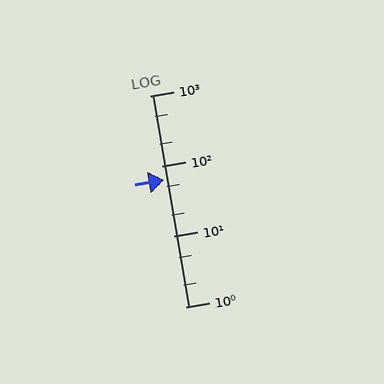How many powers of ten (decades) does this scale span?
The scale spans 3 decades, from 1 to 1000.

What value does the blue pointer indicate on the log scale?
The pointer indicates approximately 63.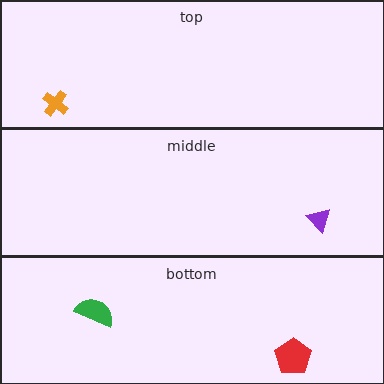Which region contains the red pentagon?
The bottom region.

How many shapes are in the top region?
1.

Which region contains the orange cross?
The top region.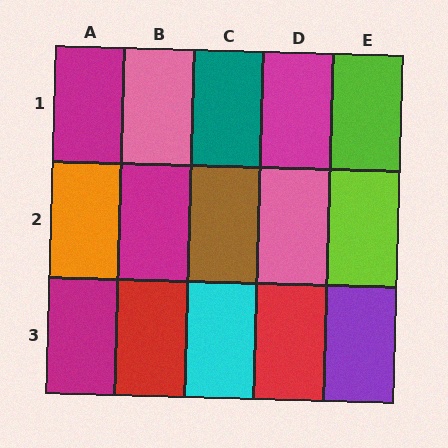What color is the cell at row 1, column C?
Teal.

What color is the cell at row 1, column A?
Magenta.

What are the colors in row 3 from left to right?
Magenta, red, cyan, red, purple.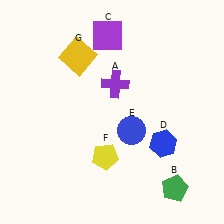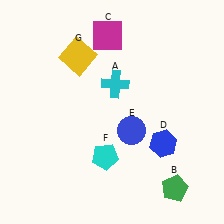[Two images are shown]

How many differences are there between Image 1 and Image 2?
There are 3 differences between the two images.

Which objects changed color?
A changed from purple to cyan. C changed from purple to magenta. F changed from yellow to cyan.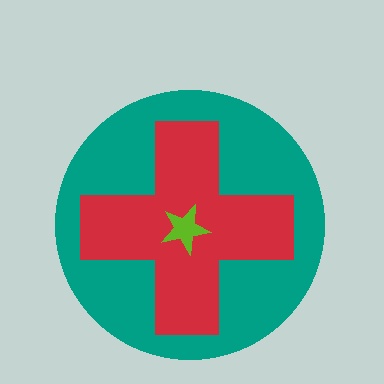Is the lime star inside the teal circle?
Yes.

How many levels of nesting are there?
3.